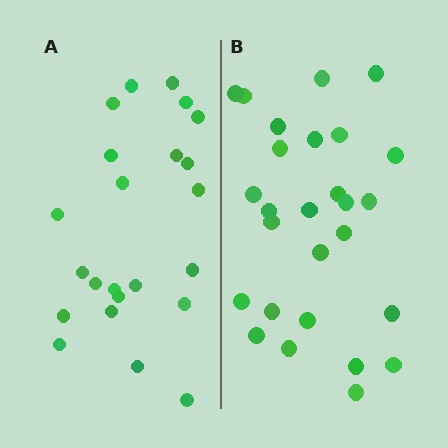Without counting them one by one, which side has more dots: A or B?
Region B (the right region) has more dots.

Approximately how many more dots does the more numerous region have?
Region B has about 4 more dots than region A.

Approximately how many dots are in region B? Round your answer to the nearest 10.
About 30 dots. (The exact count is 27, which rounds to 30.)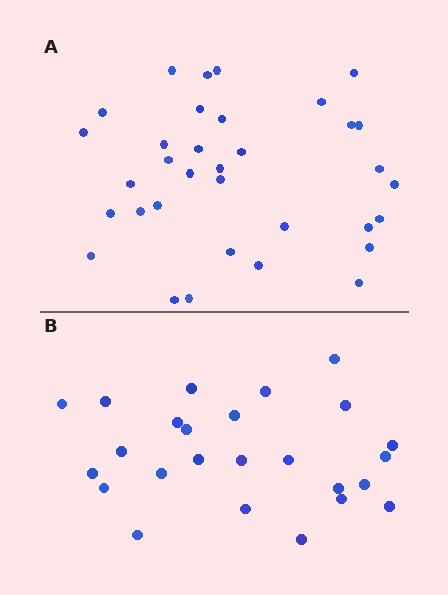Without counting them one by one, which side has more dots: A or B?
Region A (the top region) has more dots.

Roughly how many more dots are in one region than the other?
Region A has roughly 8 or so more dots than region B.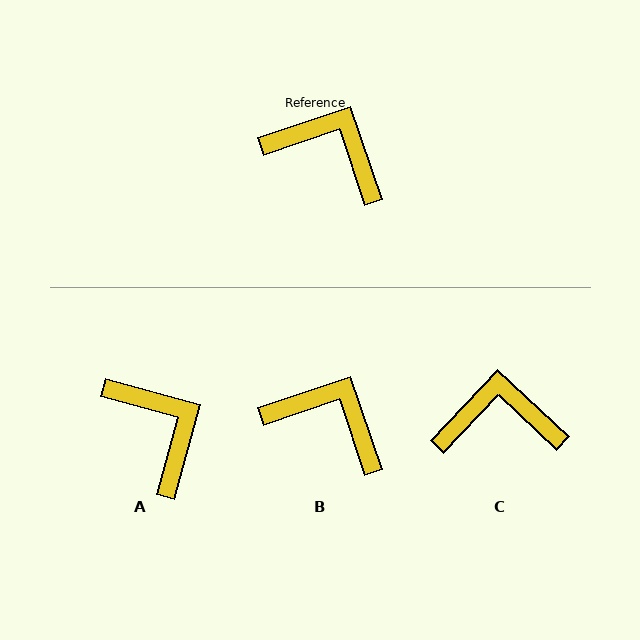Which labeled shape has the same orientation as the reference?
B.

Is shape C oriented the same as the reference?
No, it is off by about 28 degrees.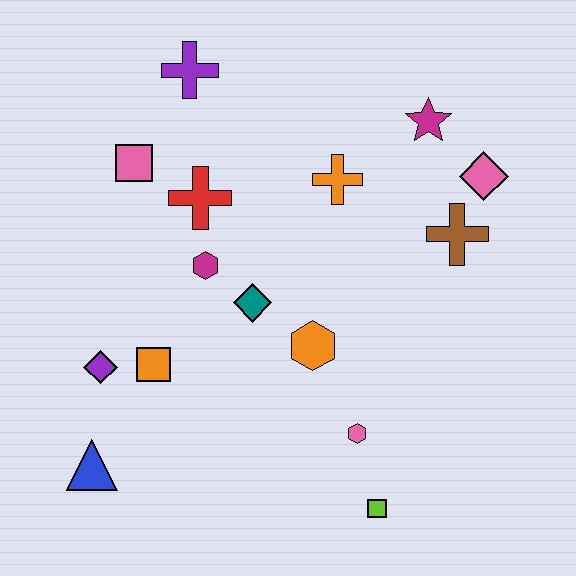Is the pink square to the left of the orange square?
Yes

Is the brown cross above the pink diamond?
No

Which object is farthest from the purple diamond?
The pink diamond is farthest from the purple diamond.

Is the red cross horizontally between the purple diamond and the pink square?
No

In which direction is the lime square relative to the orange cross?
The lime square is below the orange cross.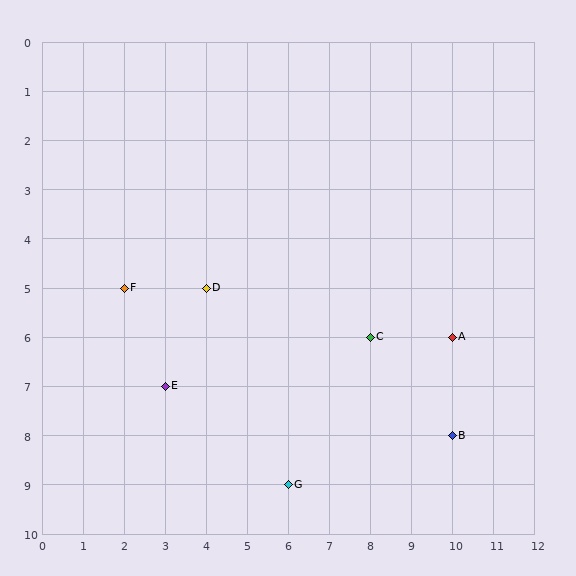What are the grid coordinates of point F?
Point F is at grid coordinates (2, 5).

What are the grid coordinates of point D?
Point D is at grid coordinates (4, 5).